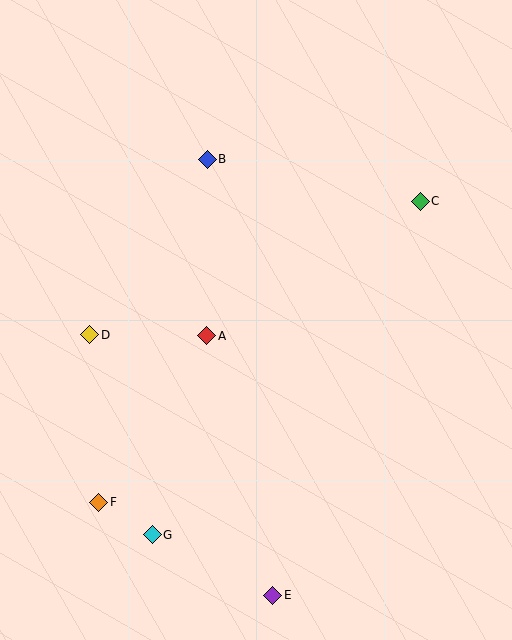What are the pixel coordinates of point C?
Point C is at (420, 201).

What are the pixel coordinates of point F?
Point F is at (99, 502).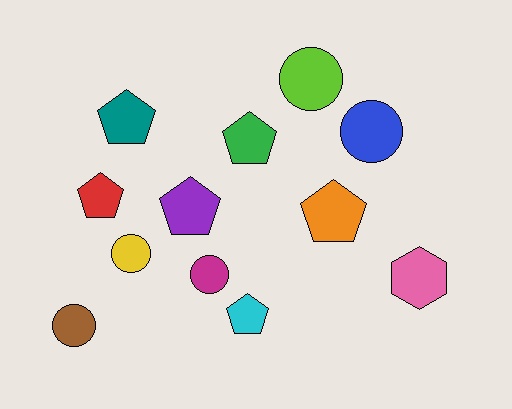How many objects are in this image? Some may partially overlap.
There are 12 objects.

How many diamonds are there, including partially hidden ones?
There are no diamonds.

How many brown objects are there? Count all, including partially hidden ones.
There is 1 brown object.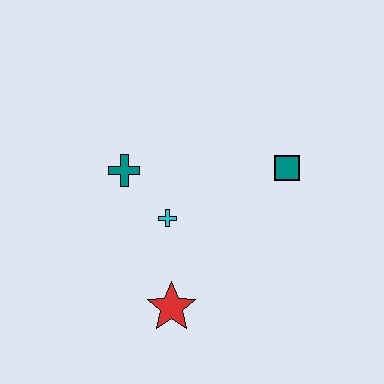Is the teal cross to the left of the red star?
Yes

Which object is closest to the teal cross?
The cyan cross is closest to the teal cross.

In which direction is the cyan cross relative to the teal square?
The cyan cross is to the left of the teal square.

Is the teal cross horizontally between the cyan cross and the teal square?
No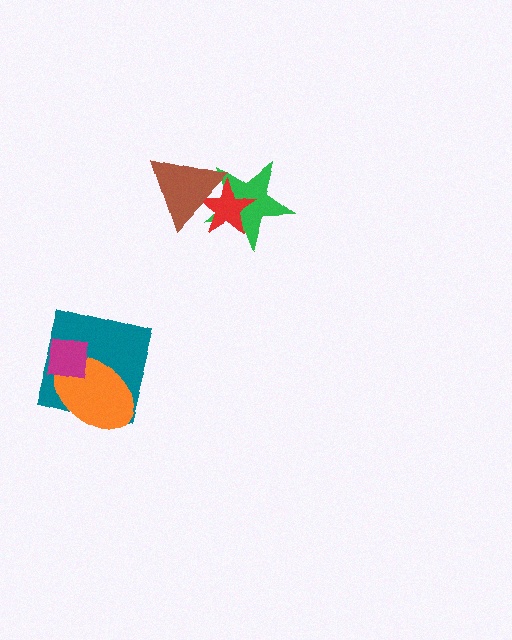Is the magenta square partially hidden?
No, no other shape covers it.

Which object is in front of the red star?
The brown triangle is in front of the red star.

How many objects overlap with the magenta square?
2 objects overlap with the magenta square.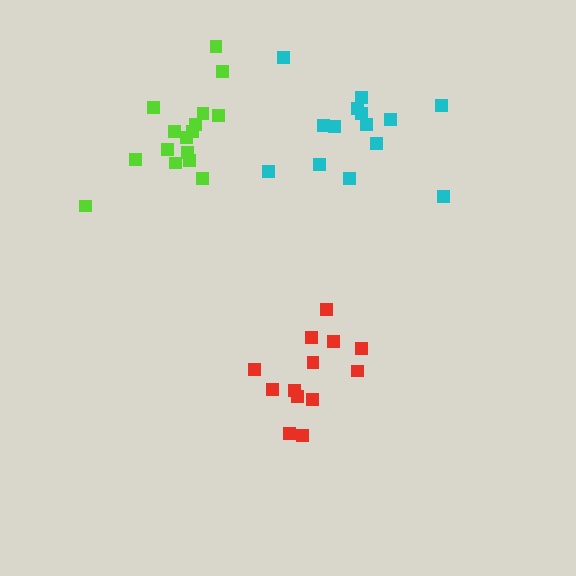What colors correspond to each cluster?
The clusters are colored: lime, red, cyan.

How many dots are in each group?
Group 1: 16 dots, Group 2: 13 dots, Group 3: 14 dots (43 total).